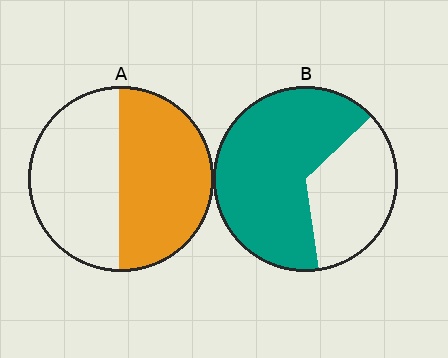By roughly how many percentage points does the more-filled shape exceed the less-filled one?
By roughly 15 percentage points (B over A).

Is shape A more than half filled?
Roughly half.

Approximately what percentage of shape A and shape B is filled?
A is approximately 50% and B is approximately 65%.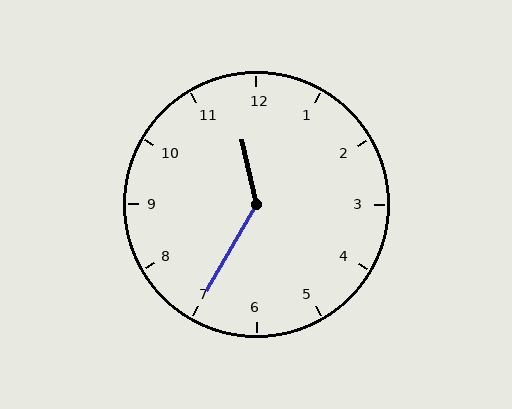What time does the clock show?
11:35.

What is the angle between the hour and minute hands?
Approximately 138 degrees.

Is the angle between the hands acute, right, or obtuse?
It is obtuse.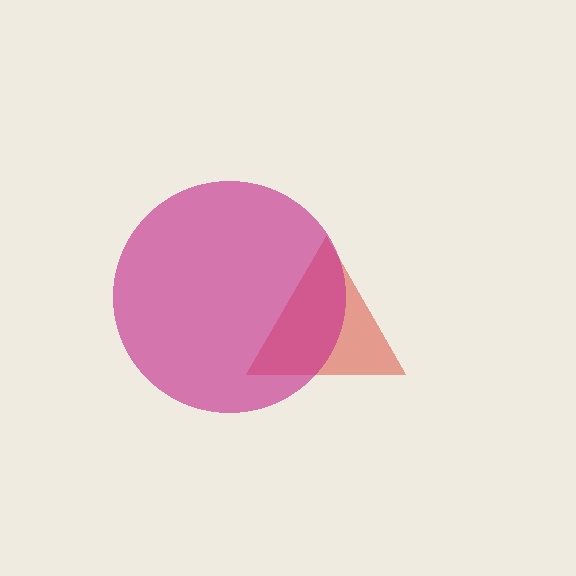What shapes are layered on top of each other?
The layered shapes are: a red triangle, a magenta circle.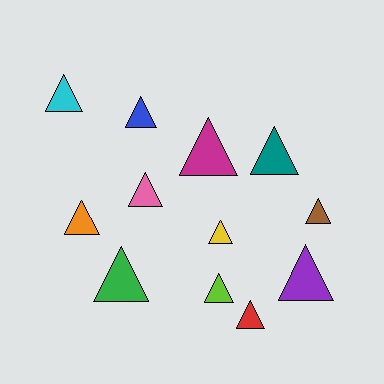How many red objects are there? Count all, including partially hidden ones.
There is 1 red object.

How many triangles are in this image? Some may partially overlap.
There are 12 triangles.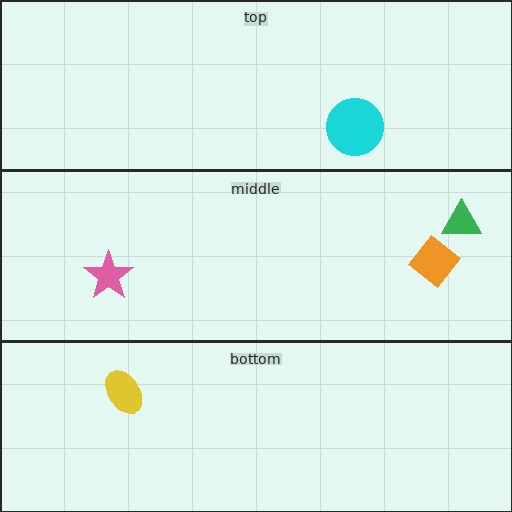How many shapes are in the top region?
1.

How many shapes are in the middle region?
3.